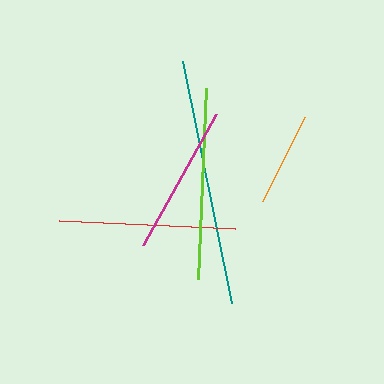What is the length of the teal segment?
The teal segment is approximately 248 pixels long.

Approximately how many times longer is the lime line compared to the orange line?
The lime line is approximately 2.0 times the length of the orange line.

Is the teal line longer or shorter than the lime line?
The teal line is longer than the lime line.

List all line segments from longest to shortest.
From longest to shortest: teal, lime, red, magenta, orange.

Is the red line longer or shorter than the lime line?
The lime line is longer than the red line.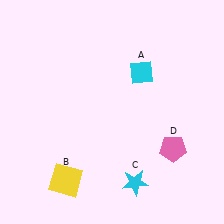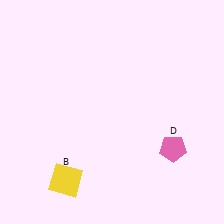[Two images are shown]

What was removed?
The cyan star (C), the cyan diamond (A) were removed in Image 2.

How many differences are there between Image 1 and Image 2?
There are 2 differences between the two images.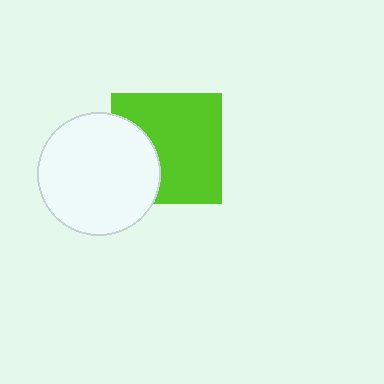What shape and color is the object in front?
The object in front is a white circle.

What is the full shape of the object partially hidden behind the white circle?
The partially hidden object is a lime square.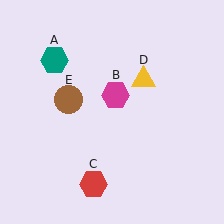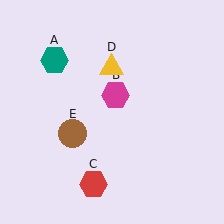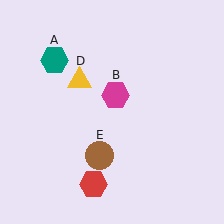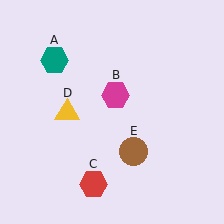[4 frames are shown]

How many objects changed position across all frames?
2 objects changed position: yellow triangle (object D), brown circle (object E).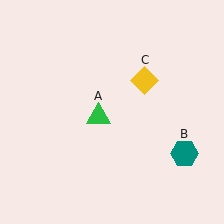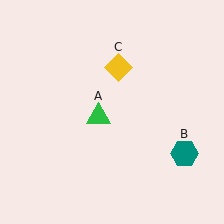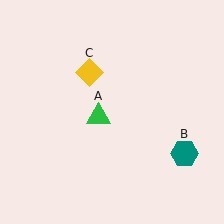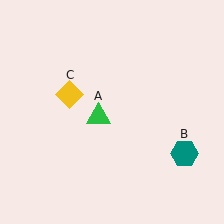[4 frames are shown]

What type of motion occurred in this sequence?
The yellow diamond (object C) rotated counterclockwise around the center of the scene.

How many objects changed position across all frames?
1 object changed position: yellow diamond (object C).